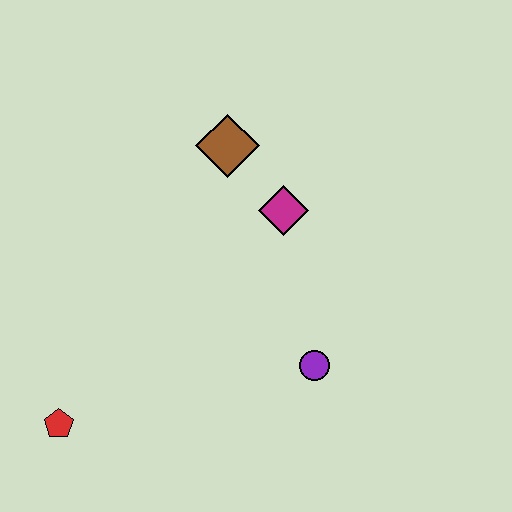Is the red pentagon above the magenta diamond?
No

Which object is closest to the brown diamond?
The magenta diamond is closest to the brown diamond.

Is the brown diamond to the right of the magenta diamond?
No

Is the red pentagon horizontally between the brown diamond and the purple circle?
No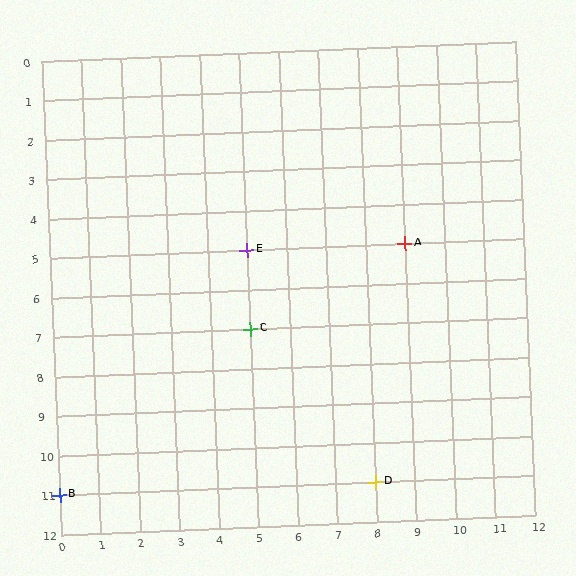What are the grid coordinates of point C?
Point C is at grid coordinates (5, 7).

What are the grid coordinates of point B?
Point B is at grid coordinates (0, 11).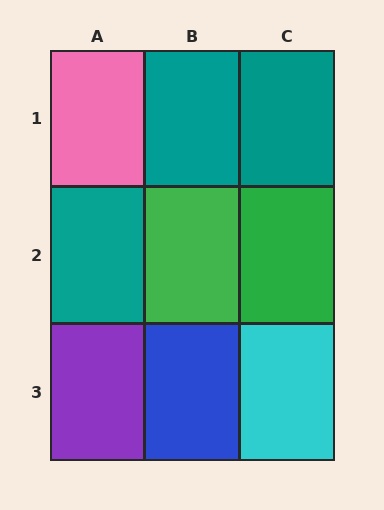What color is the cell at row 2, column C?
Green.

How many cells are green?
2 cells are green.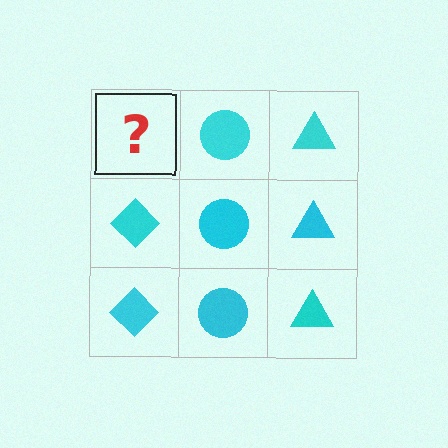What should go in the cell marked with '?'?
The missing cell should contain a cyan diamond.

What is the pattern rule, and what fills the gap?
The rule is that each column has a consistent shape. The gap should be filled with a cyan diamond.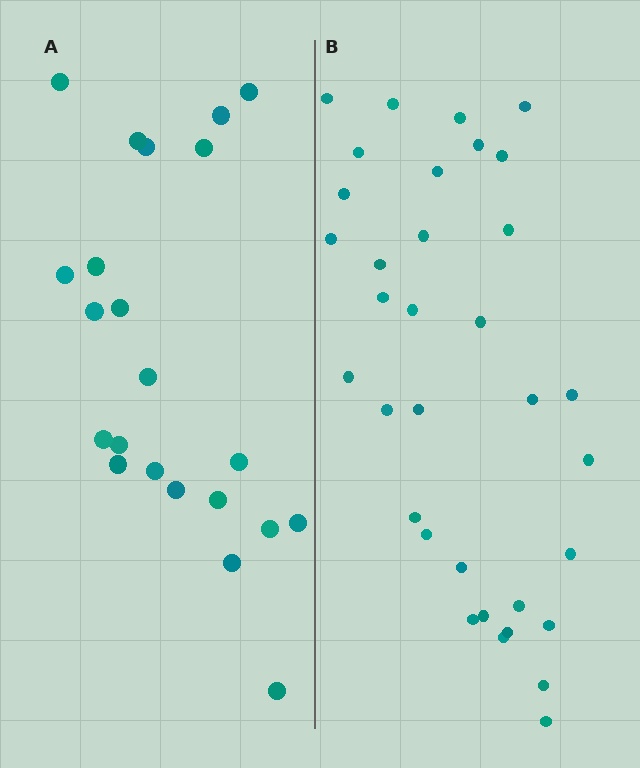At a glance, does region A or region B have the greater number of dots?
Region B (the right region) has more dots.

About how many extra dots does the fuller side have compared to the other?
Region B has roughly 12 or so more dots than region A.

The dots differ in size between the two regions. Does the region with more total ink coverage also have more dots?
No. Region A has more total ink coverage because its dots are larger, but region B actually contains more individual dots. Total area can be misleading — the number of items is what matters here.